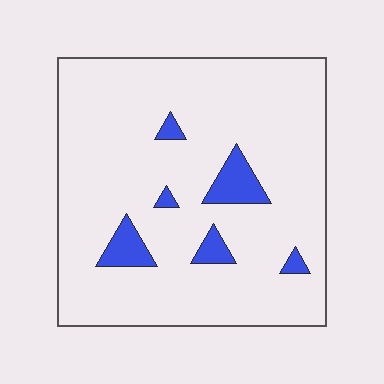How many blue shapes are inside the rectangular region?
6.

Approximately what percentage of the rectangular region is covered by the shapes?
Approximately 10%.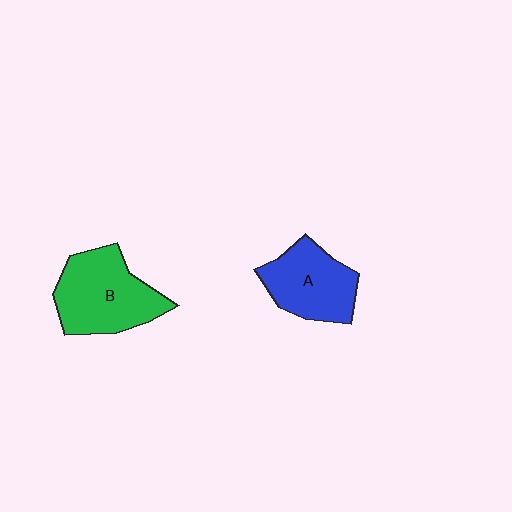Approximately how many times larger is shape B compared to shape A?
Approximately 1.2 times.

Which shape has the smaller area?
Shape A (blue).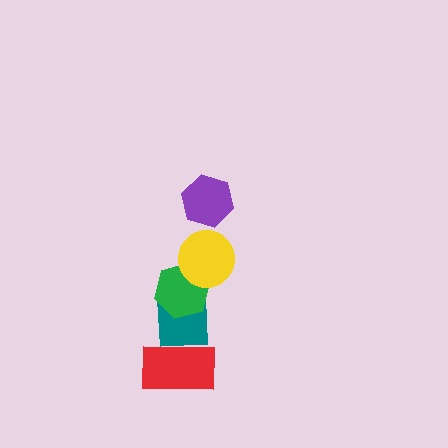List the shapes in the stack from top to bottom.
From top to bottom: the purple hexagon, the yellow circle, the green hexagon, the teal square, the red rectangle.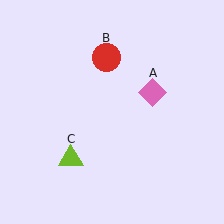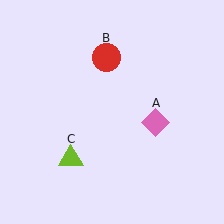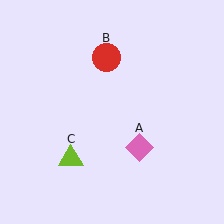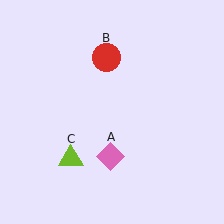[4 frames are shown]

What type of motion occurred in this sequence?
The pink diamond (object A) rotated clockwise around the center of the scene.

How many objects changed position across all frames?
1 object changed position: pink diamond (object A).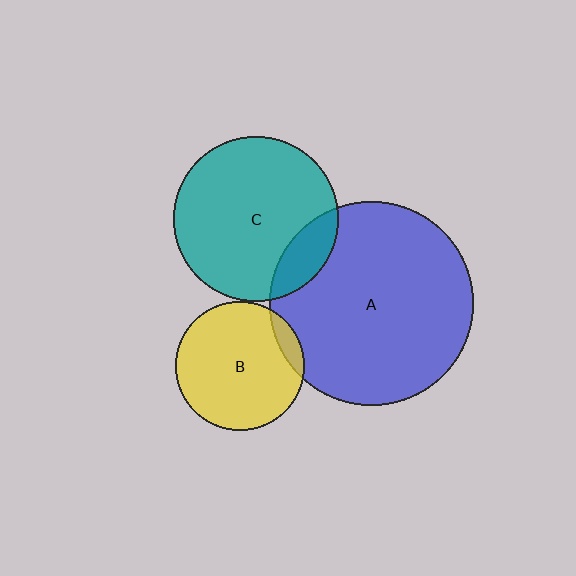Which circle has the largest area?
Circle A (blue).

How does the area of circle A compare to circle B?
Approximately 2.5 times.